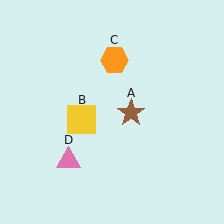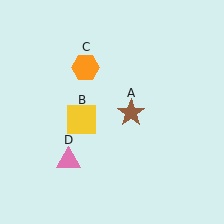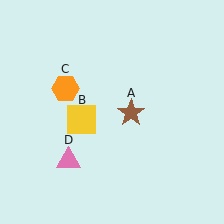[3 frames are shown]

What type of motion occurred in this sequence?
The orange hexagon (object C) rotated counterclockwise around the center of the scene.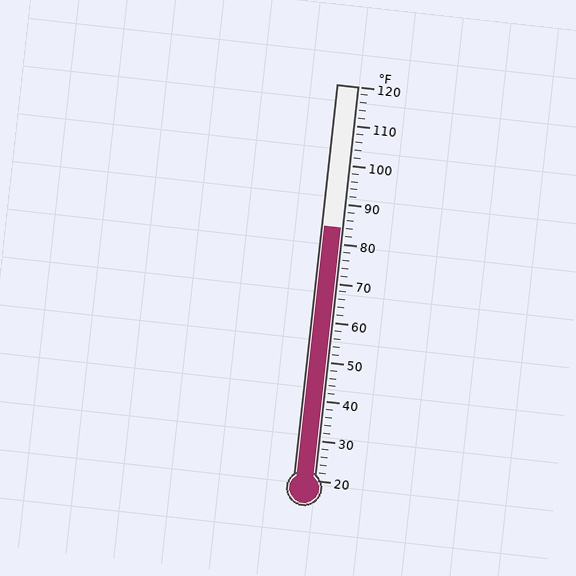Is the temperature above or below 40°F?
The temperature is above 40°F.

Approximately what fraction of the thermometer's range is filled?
The thermometer is filled to approximately 65% of its range.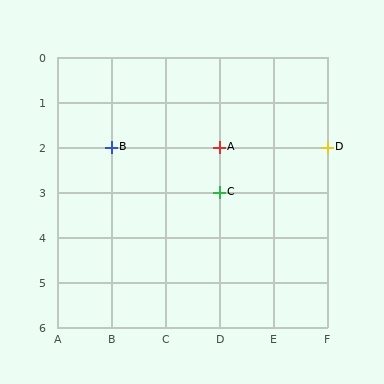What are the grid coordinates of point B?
Point B is at grid coordinates (B, 2).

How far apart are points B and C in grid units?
Points B and C are 2 columns and 1 row apart (about 2.2 grid units diagonally).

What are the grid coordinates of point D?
Point D is at grid coordinates (F, 2).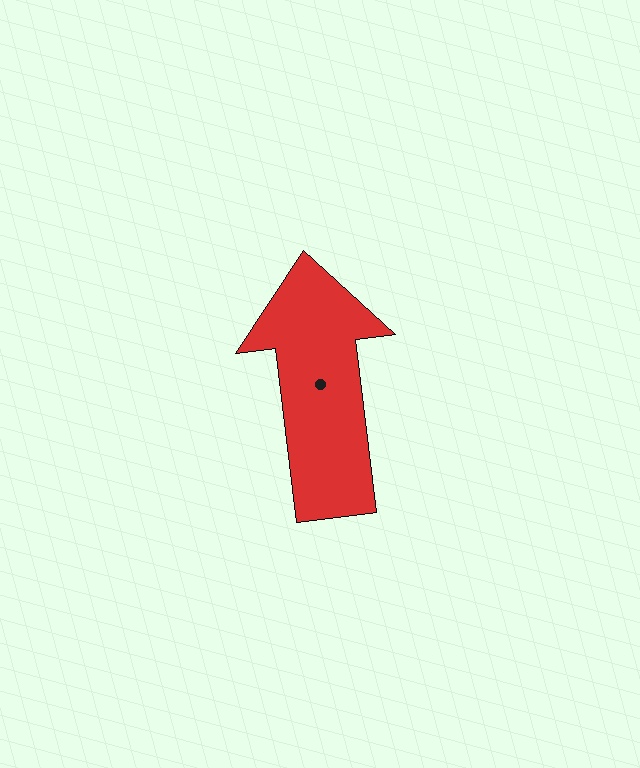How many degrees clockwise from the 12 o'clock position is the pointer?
Approximately 353 degrees.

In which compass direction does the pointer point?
North.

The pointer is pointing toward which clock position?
Roughly 12 o'clock.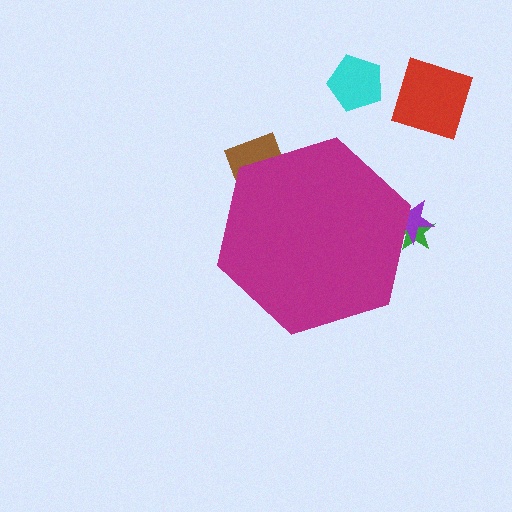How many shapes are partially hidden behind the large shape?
3 shapes are partially hidden.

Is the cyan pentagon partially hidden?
No, the cyan pentagon is fully visible.